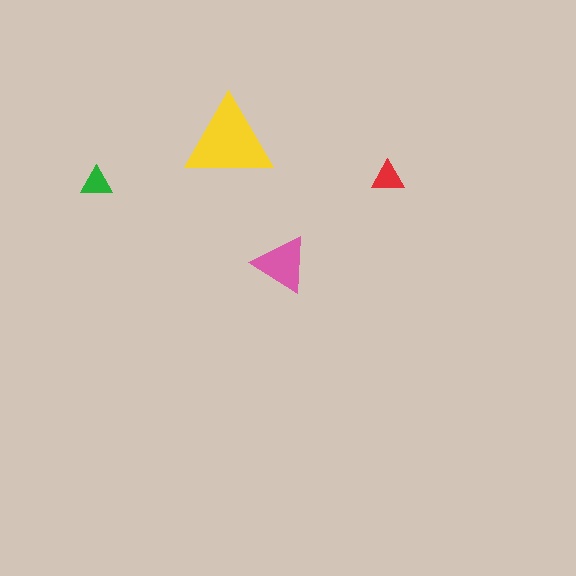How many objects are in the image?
There are 4 objects in the image.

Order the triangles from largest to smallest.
the yellow one, the pink one, the red one, the green one.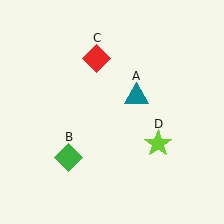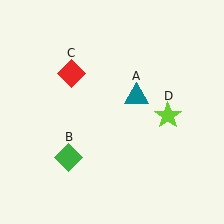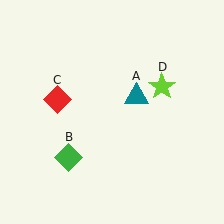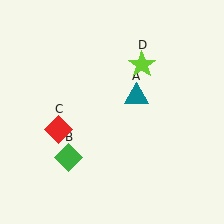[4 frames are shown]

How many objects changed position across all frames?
2 objects changed position: red diamond (object C), lime star (object D).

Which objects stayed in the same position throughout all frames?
Teal triangle (object A) and green diamond (object B) remained stationary.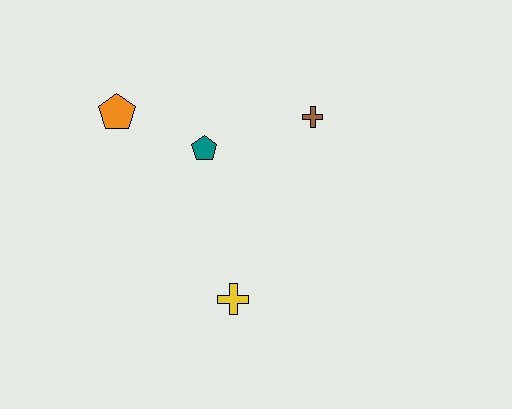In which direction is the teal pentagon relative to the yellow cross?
The teal pentagon is above the yellow cross.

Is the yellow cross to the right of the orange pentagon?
Yes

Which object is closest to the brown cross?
The teal pentagon is closest to the brown cross.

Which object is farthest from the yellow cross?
The orange pentagon is farthest from the yellow cross.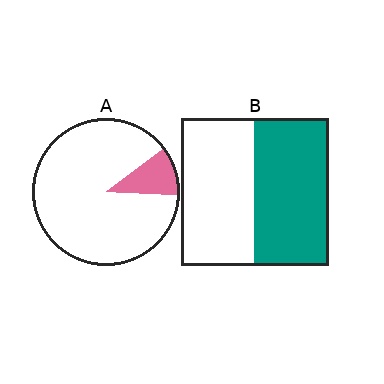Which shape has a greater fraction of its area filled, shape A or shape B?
Shape B.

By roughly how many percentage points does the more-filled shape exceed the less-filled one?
By roughly 40 percentage points (B over A).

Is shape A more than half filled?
No.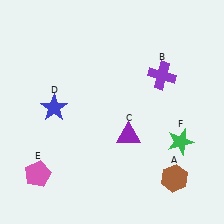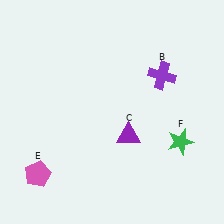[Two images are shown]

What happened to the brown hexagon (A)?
The brown hexagon (A) was removed in Image 2. It was in the bottom-right area of Image 1.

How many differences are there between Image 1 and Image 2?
There are 2 differences between the two images.